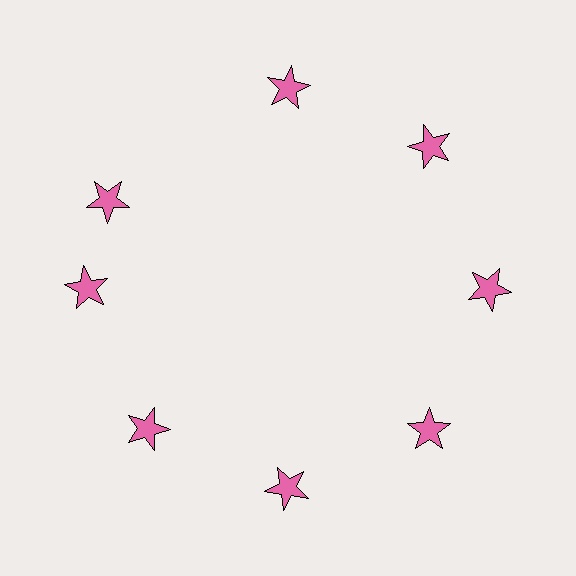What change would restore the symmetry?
The symmetry would be restored by rotating it back into even spacing with its neighbors so that all 8 stars sit at equal angles and equal distance from the center.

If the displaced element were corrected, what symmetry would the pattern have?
It would have 8-fold rotational symmetry — the pattern would map onto itself every 45 degrees.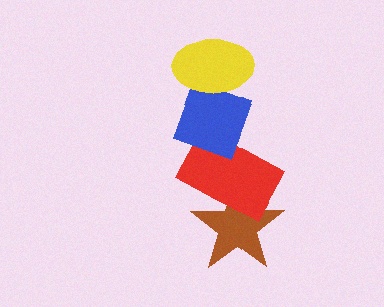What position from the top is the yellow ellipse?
The yellow ellipse is 1st from the top.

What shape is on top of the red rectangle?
The blue diamond is on top of the red rectangle.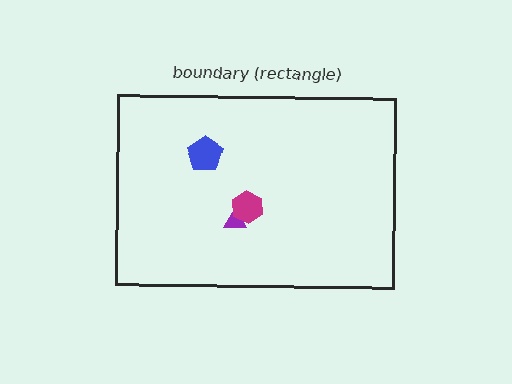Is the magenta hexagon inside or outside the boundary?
Inside.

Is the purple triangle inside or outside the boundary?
Inside.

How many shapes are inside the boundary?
3 inside, 0 outside.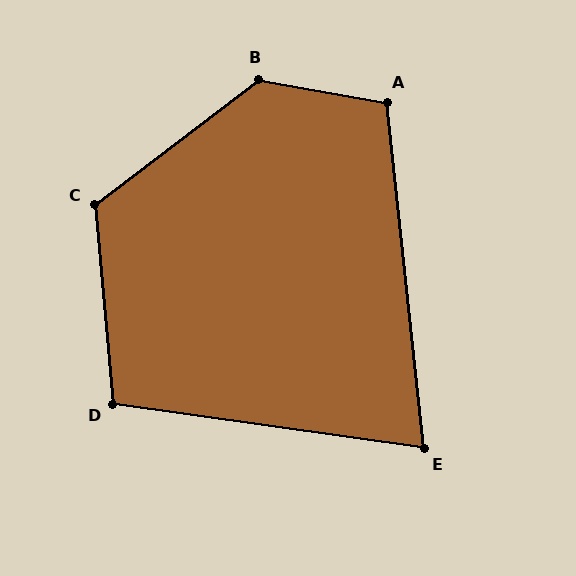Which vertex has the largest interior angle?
B, at approximately 133 degrees.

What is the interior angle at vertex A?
Approximately 106 degrees (obtuse).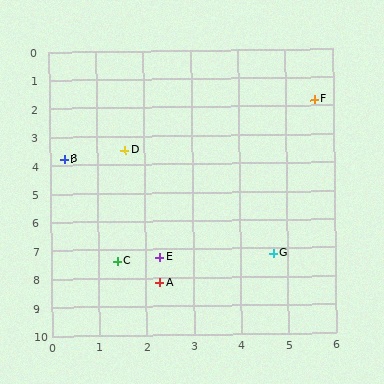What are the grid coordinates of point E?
Point E is at approximately (2.3, 7.3).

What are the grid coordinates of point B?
Point B is at approximately (0.3, 3.8).